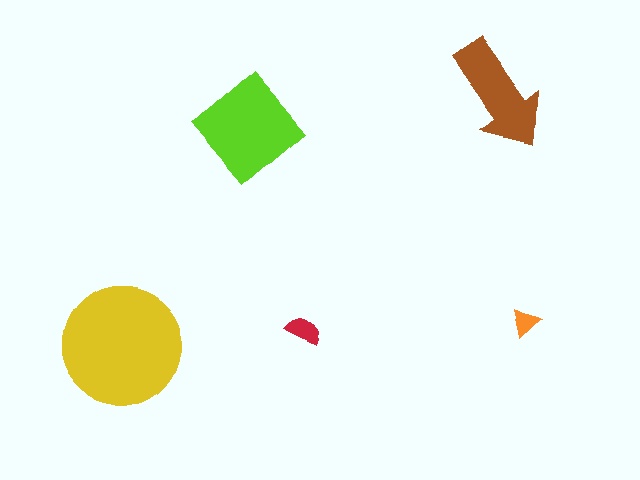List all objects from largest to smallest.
The yellow circle, the lime diamond, the brown arrow, the red semicircle, the orange triangle.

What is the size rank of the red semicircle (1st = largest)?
4th.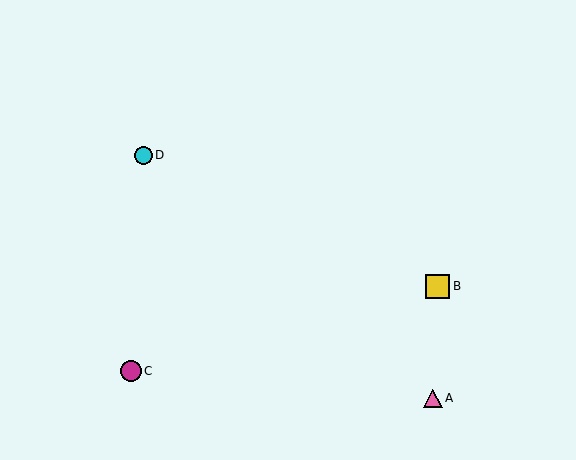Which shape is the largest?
The yellow square (labeled B) is the largest.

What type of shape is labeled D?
Shape D is a cyan circle.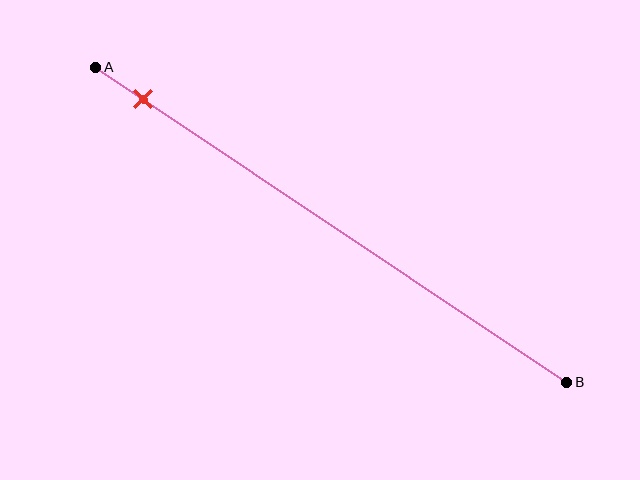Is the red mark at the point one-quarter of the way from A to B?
No, the mark is at about 10% from A, not at the 25% one-quarter point.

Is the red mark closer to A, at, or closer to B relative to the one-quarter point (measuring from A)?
The red mark is closer to point A than the one-quarter point of segment AB.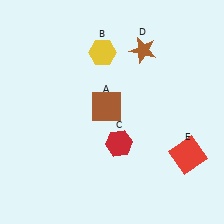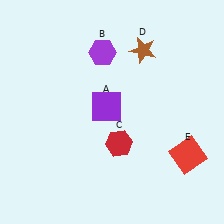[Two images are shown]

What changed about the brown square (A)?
In Image 1, A is brown. In Image 2, it changed to purple.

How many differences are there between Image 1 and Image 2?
There are 2 differences between the two images.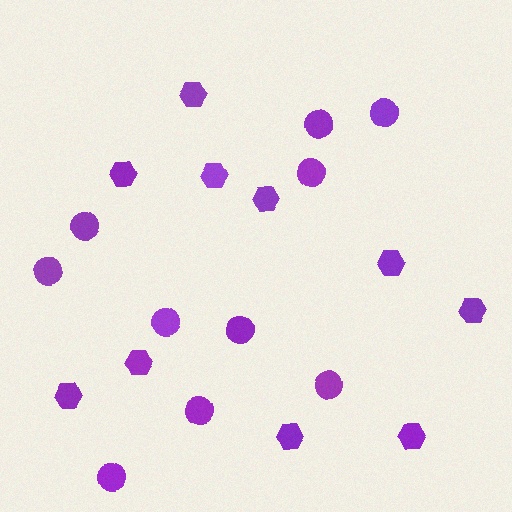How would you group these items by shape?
There are 2 groups: one group of hexagons (10) and one group of circles (10).